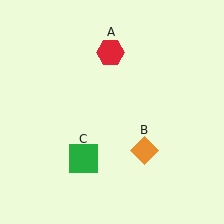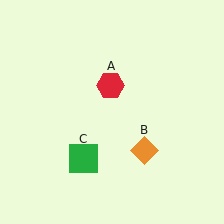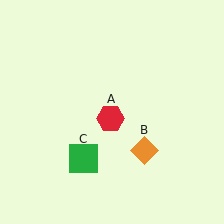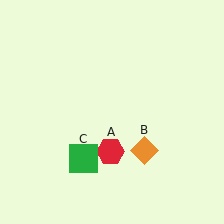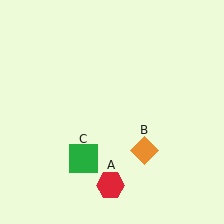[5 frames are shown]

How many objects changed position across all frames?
1 object changed position: red hexagon (object A).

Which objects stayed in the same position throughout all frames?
Orange diamond (object B) and green square (object C) remained stationary.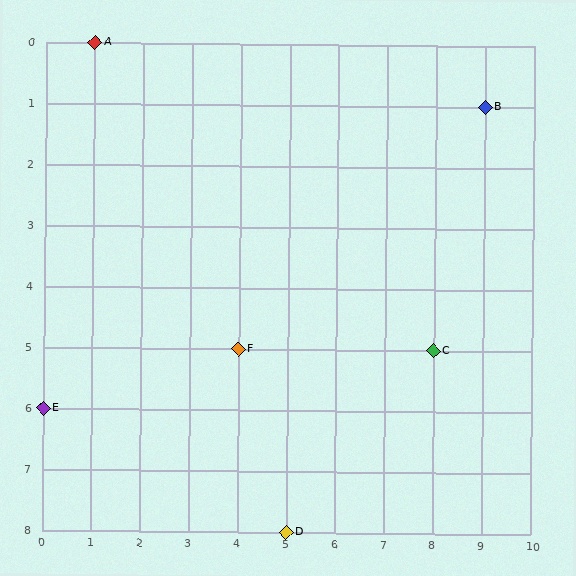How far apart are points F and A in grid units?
Points F and A are 3 columns and 5 rows apart (about 5.8 grid units diagonally).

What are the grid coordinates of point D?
Point D is at grid coordinates (5, 8).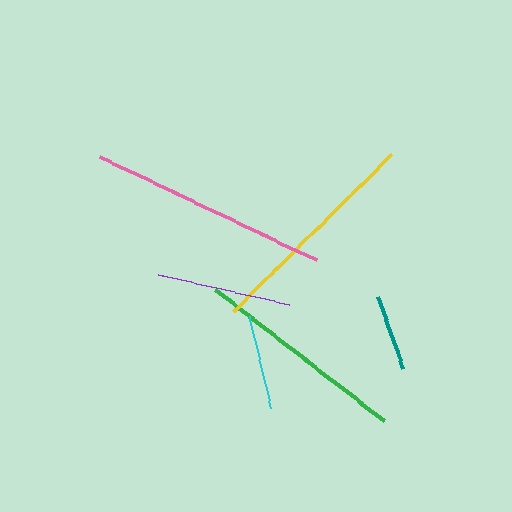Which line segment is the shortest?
The teal line is the shortest at approximately 76 pixels.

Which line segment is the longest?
The pink line is the longest at approximately 240 pixels.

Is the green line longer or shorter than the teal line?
The green line is longer than the teal line.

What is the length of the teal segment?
The teal segment is approximately 76 pixels long.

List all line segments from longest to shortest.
From longest to shortest: pink, yellow, green, purple, cyan, teal.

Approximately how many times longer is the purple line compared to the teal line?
The purple line is approximately 1.8 times the length of the teal line.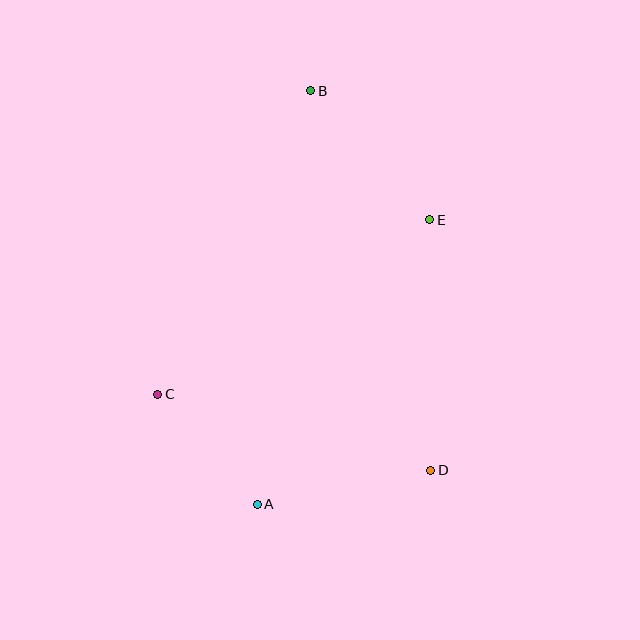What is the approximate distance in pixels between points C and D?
The distance between C and D is approximately 283 pixels.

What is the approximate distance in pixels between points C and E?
The distance between C and E is approximately 323 pixels.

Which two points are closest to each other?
Points A and C are closest to each other.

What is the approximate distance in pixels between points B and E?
The distance between B and E is approximately 175 pixels.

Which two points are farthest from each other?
Points A and B are farthest from each other.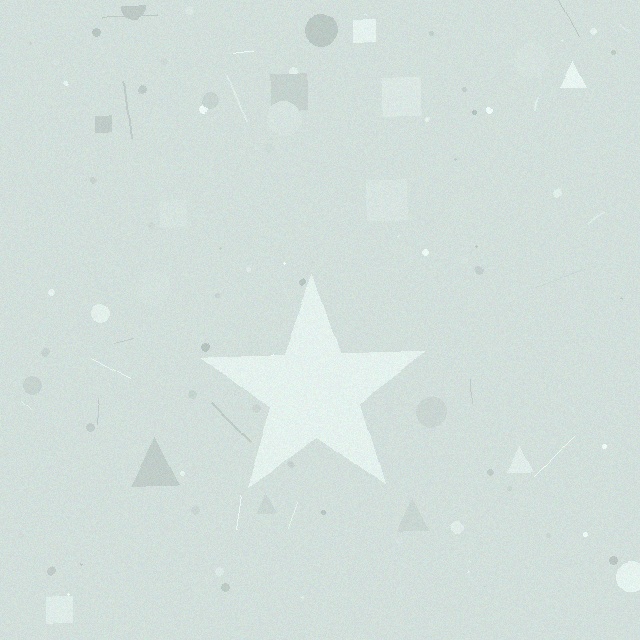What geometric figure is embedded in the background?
A star is embedded in the background.